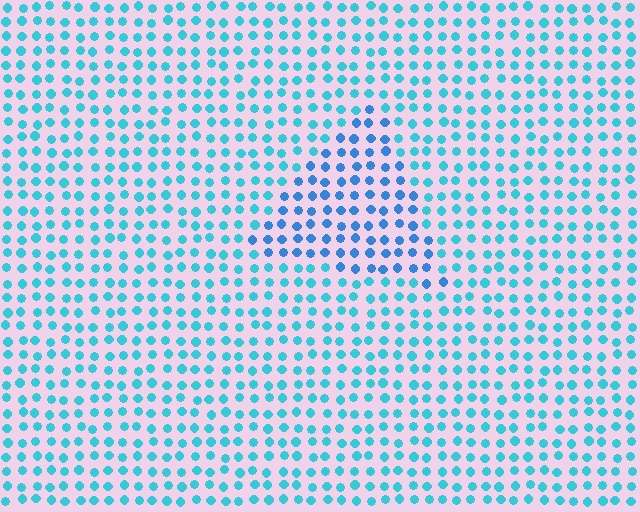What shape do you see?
I see a triangle.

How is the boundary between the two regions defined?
The boundary is defined purely by a slight shift in hue (about 26 degrees). Spacing, size, and orientation are identical on both sides.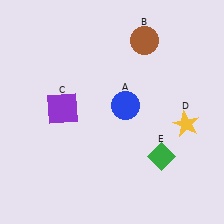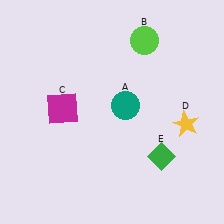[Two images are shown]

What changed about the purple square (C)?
In Image 1, C is purple. In Image 2, it changed to magenta.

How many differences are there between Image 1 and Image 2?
There are 3 differences between the two images.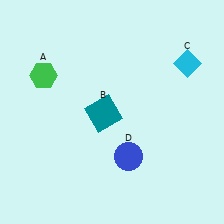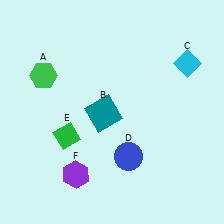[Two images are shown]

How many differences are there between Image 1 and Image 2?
There are 2 differences between the two images.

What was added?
A green diamond (E), a purple hexagon (F) were added in Image 2.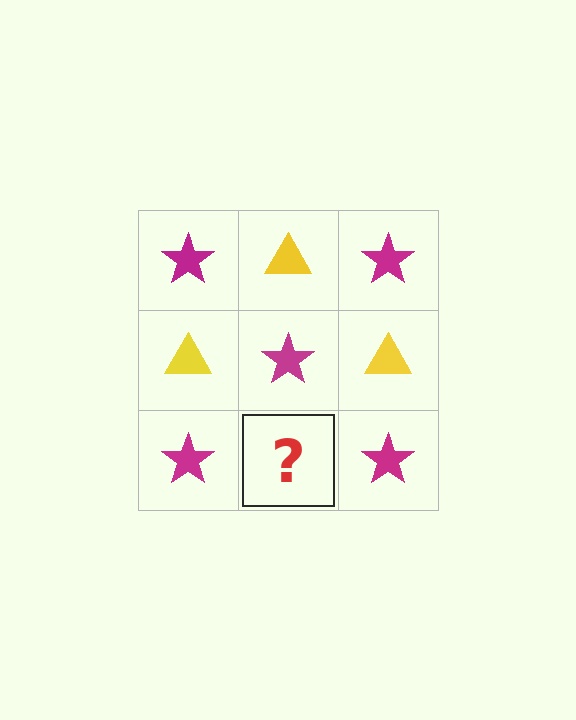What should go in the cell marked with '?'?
The missing cell should contain a yellow triangle.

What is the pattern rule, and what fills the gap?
The rule is that it alternates magenta star and yellow triangle in a checkerboard pattern. The gap should be filled with a yellow triangle.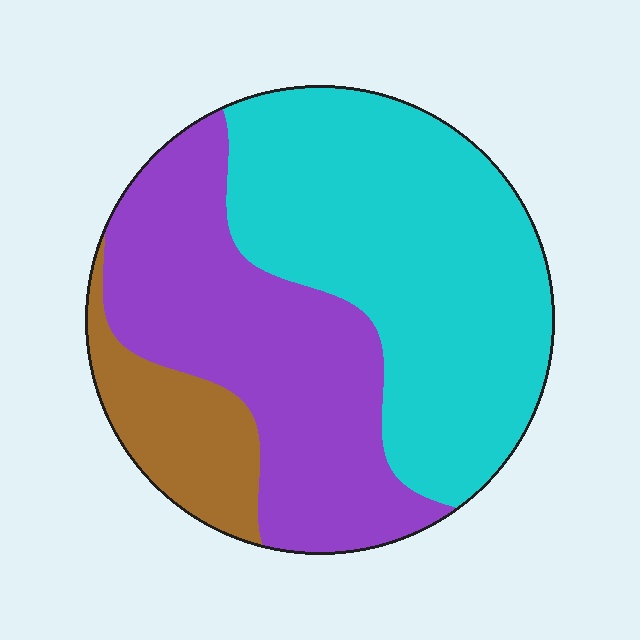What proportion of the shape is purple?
Purple covers 38% of the shape.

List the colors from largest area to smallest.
From largest to smallest: cyan, purple, brown.